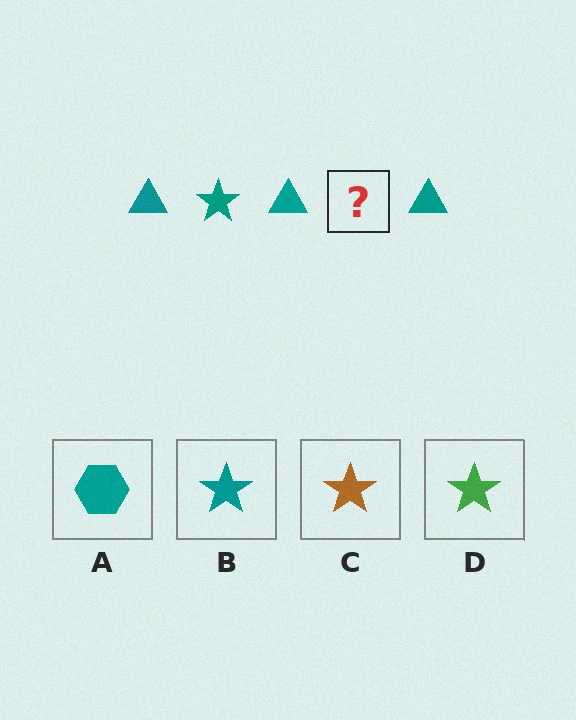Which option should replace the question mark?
Option B.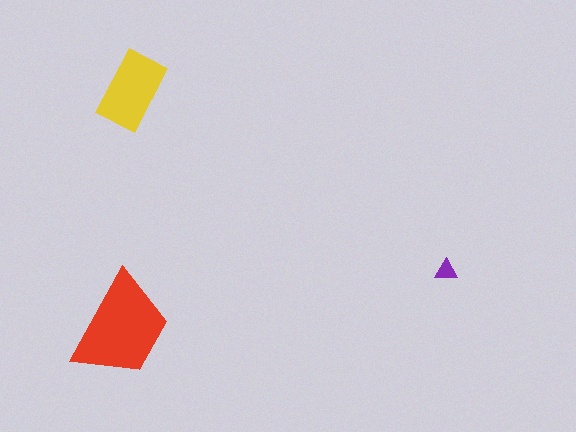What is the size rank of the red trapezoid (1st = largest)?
1st.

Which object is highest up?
The yellow rectangle is topmost.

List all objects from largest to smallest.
The red trapezoid, the yellow rectangle, the purple triangle.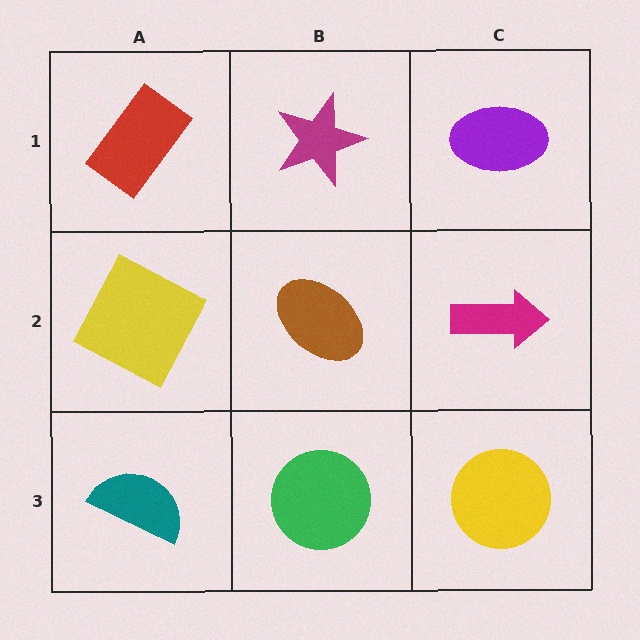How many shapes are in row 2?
3 shapes.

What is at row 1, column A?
A red rectangle.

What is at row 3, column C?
A yellow circle.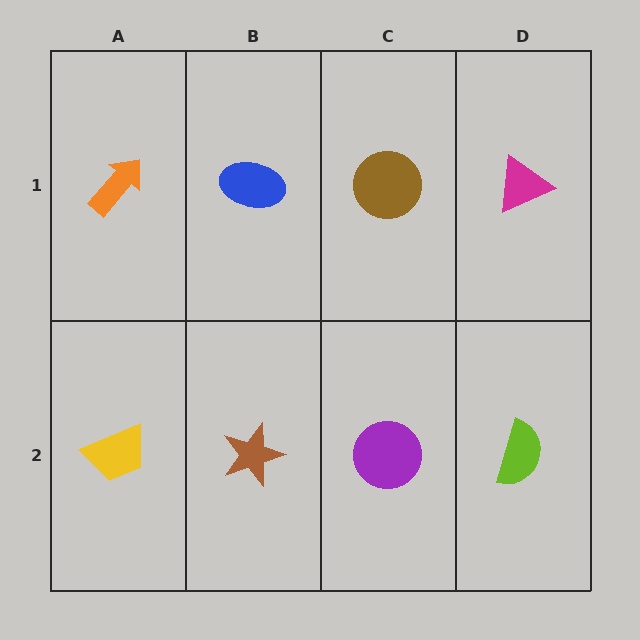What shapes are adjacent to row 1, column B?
A brown star (row 2, column B), an orange arrow (row 1, column A), a brown circle (row 1, column C).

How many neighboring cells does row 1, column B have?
3.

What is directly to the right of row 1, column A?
A blue ellipse.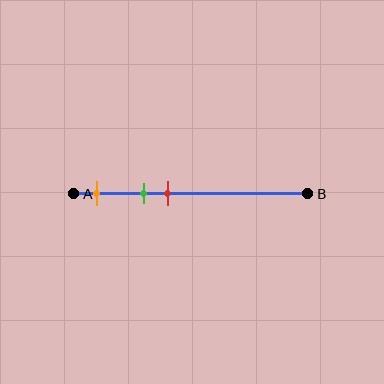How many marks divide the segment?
There are 3 marks dividing the segment.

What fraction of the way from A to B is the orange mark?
The orange mark is approximately 10% (0.1) of the way from A to B.